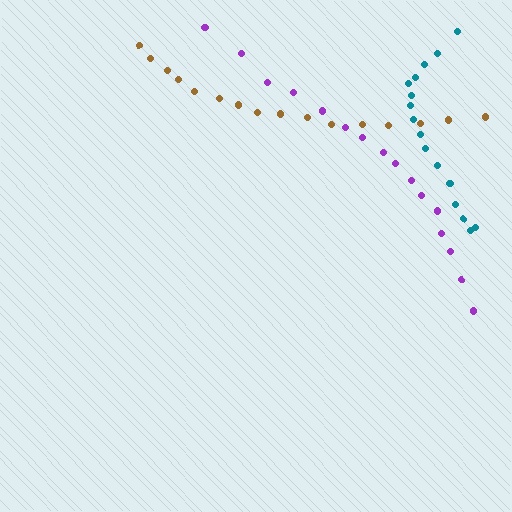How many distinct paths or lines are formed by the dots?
There are 3 distinct paths.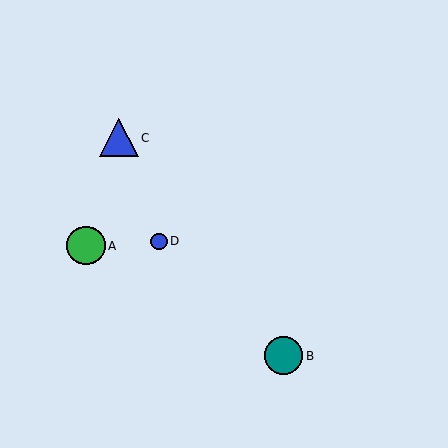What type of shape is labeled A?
Shape A is a green circle.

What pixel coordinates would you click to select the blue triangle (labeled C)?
Click at (119, 138) to select the blue triangle C.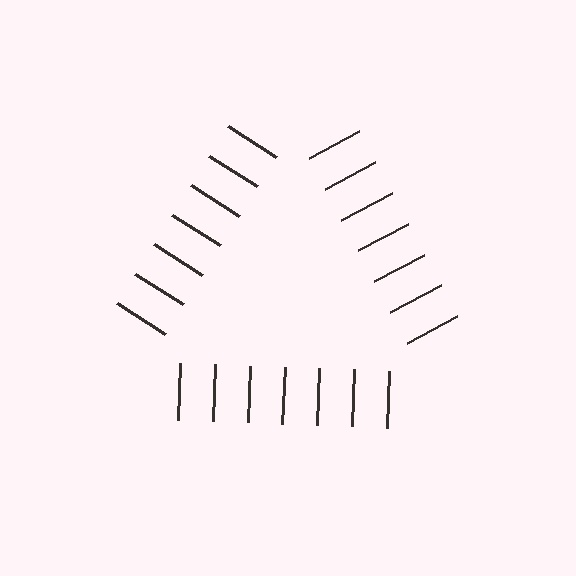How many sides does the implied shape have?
3 sides — the line-ends trace a triangle.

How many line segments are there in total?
21 — 7 along each of the 3 edges.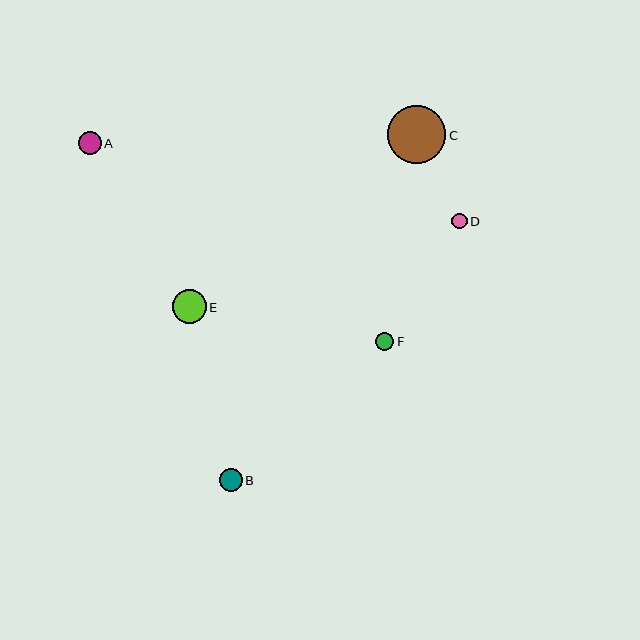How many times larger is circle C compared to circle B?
Circle C is approximately 2.6 times the size of circle B.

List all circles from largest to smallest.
From largest to smallest: C, E, A, B, F, D.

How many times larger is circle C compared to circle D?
Circle C is approximately 3.8 times the size of circle D.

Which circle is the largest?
Circle C is the largest with a size of approximately 58 pixels.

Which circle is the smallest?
Circle D is the smallest with a size of approximately 16 pixels.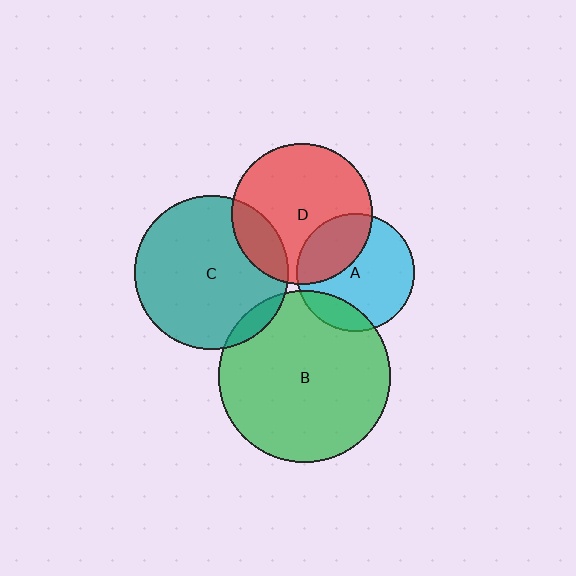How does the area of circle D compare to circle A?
Approximately 1.4 times.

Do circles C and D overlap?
Yes.